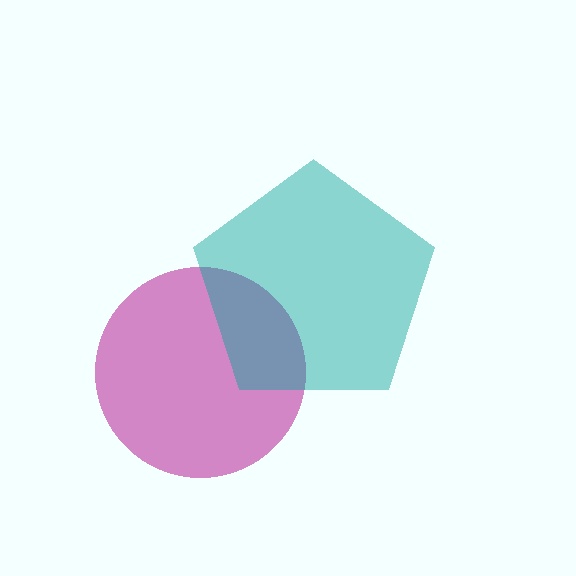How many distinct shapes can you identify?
There are 2 distinct shapes: a magenta circle, a teal pentagon.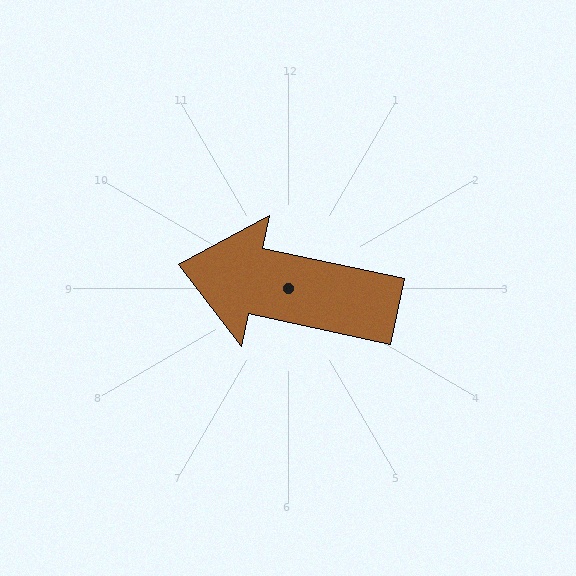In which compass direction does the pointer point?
West.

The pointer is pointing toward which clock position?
Roughly 9 o'clock.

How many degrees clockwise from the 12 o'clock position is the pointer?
Approximately 282 degrees.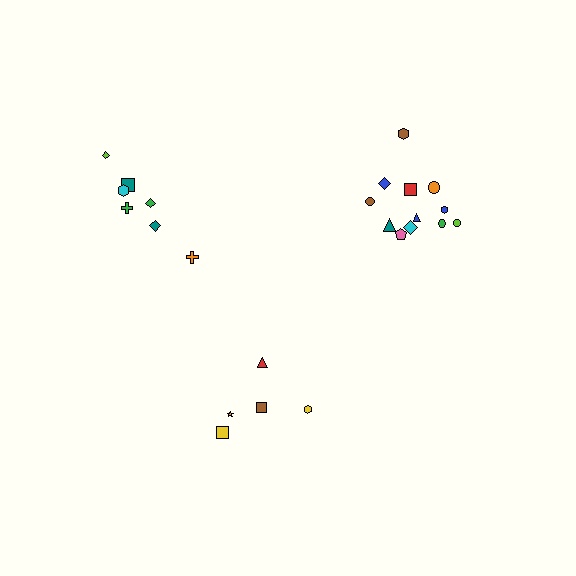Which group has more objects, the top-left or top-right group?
The top-right group.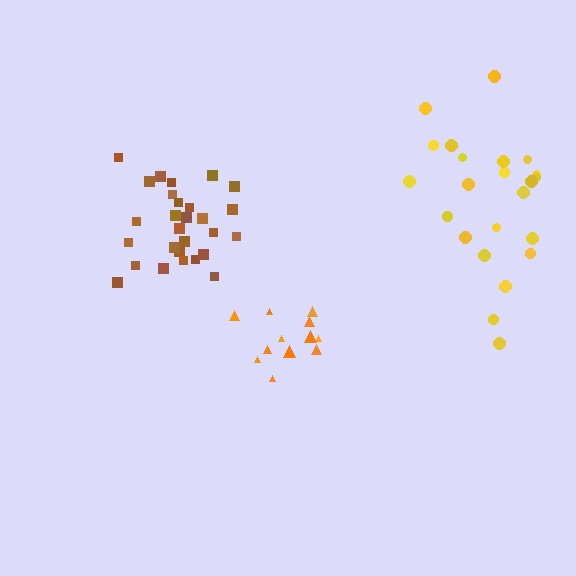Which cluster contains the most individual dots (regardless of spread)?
Brown (29).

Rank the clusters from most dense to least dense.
brown, orange, yellow.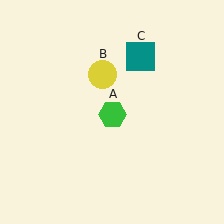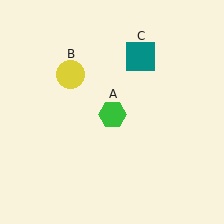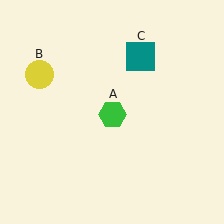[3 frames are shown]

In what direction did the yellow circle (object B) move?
The yellow circle (object B) moved left.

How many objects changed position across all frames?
1 object changed position: yellow circle (object B).